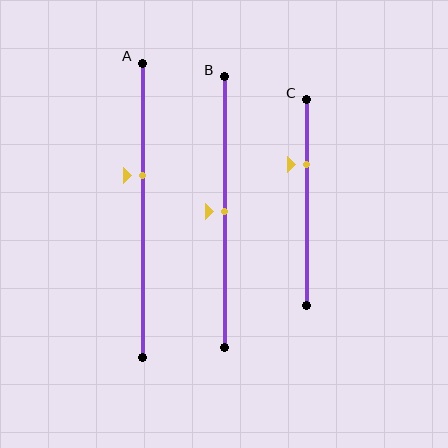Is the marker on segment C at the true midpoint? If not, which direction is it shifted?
No, the marker on segment C is shifted upward by about 18% of the segment length.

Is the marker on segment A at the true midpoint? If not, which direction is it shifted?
No, the marker on segment A is shifted upward by about 12% of the segment length.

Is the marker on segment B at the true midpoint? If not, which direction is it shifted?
Yes, the marker on segment B is at the true midpoint.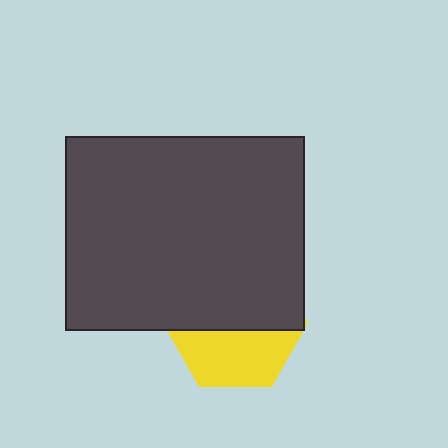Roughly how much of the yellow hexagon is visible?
A small part of it is visible (roughly 43%).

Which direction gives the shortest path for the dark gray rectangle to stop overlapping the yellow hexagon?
Moving up gives the shortest separation.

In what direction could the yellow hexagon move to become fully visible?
The yellow hexagon could move down. That would shift it out from behind the dark gray rectangle entirely.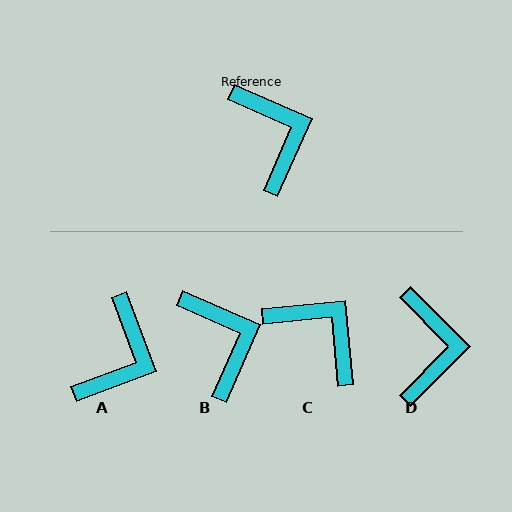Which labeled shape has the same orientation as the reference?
B.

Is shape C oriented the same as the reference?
No, it is off by about 29 degrees.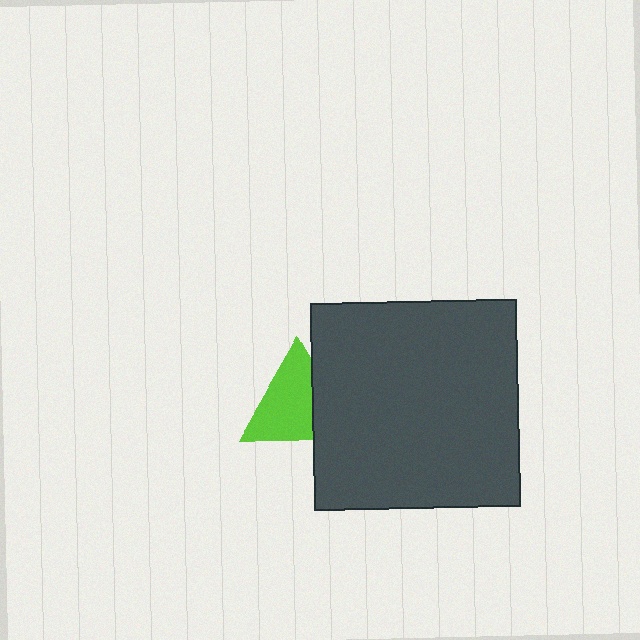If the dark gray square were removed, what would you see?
You would see the complete lime triangle.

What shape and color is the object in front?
The object in front is a dark gray square.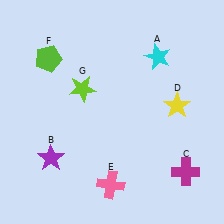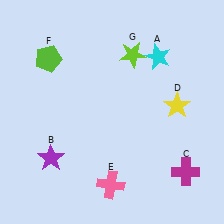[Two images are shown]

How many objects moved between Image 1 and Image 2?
1 object moved between the two images.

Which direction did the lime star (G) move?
The lime star (G) moved right.